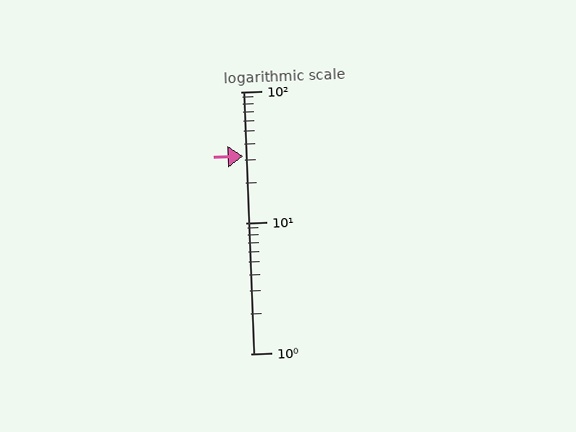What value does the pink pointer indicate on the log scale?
The pointer indicates approximately 32.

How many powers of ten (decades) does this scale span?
The scale spans 2 decades, from 1 to 100.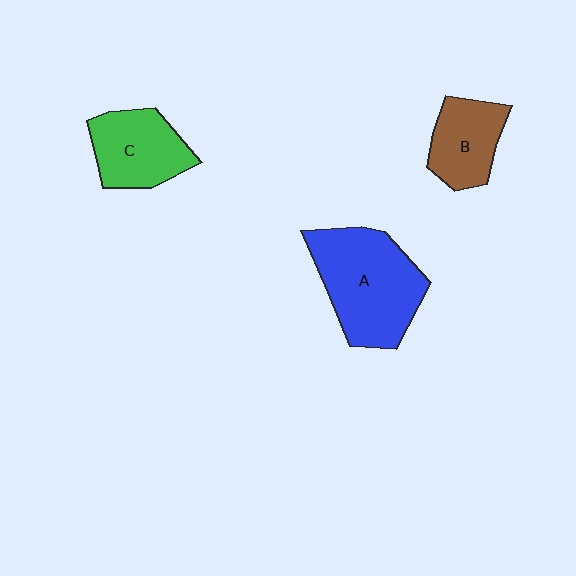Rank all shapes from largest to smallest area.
From largest to smallest: A (blue), C (green), B (brown).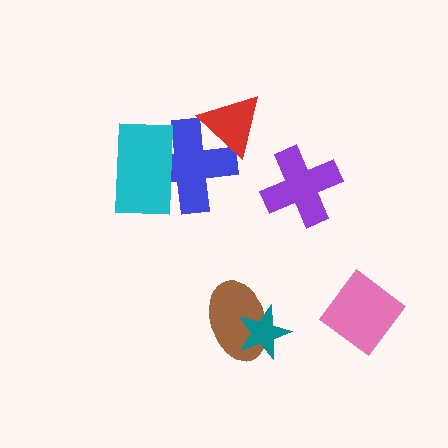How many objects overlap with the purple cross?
0 objects overlap with the purple cross.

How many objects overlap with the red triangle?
1 object overlaps with the red triangle.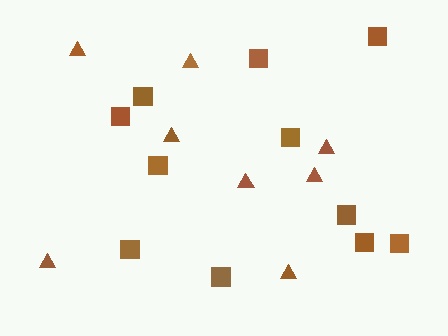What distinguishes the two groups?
There are 2 groups: one group of triangles (8) and one group of squares (11).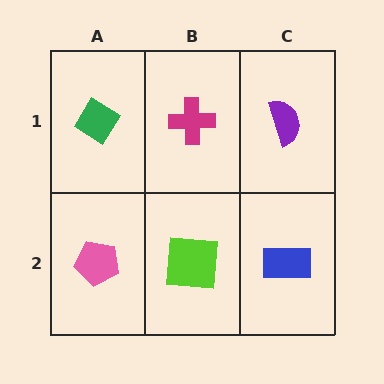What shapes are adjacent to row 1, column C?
A blue rectangle (row 2, column C), a magenta cross (row 1, column B).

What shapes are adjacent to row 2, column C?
A purple semicircle (row 1, column C), a lime square (row 2, column B).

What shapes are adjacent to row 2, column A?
A green diamond (row 1, column A), a lime square (row 2, column B).